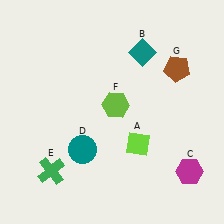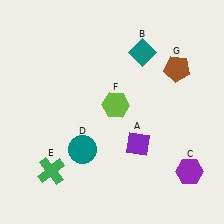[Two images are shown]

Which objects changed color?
A changed from lime to purple. C changed from magenta to purple.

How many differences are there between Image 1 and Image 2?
There are 2 differences between the two images.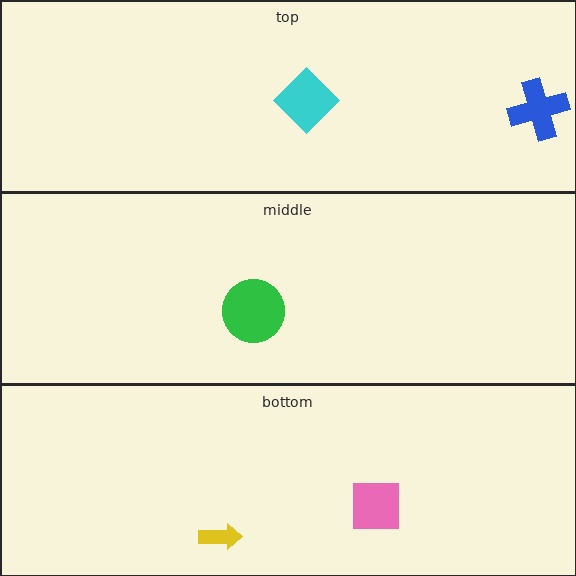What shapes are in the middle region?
The green circle.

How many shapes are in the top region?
2.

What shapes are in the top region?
The blue cross, the cyan diamond.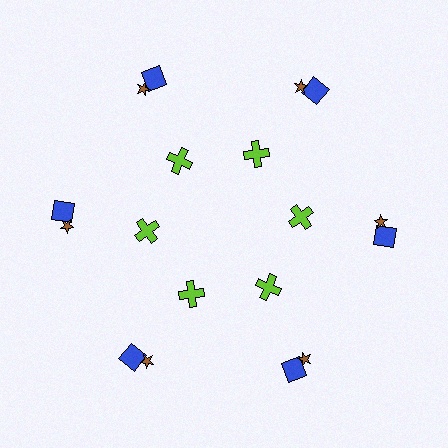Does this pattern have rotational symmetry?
Yes, this pattern has 6-fold rotational symmetry. It looks the same after rotating 60 degrees around the center.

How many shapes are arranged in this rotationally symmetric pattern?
There are 18 shapes, arranged in 6 groups of 3.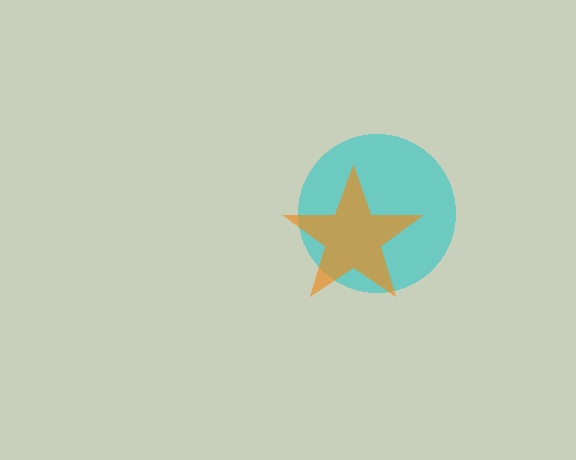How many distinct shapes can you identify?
There are 2 distinct shapes: a cyan circle, an orange star.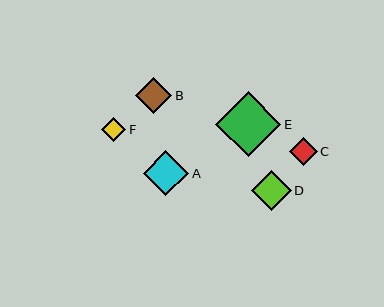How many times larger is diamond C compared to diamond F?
Diamond C is approximately 1.2 times the size of diamond F.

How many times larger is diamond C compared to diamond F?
Diamond C is approximately 1.2 times the size of diamond F.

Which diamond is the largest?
Diamond E is the largest with a size of approximately 65 pixels.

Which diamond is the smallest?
Diamond F is the smallest with a size of approximately 24 pixels.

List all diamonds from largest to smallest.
From largest to smallest: E, A, D, B, C, F.